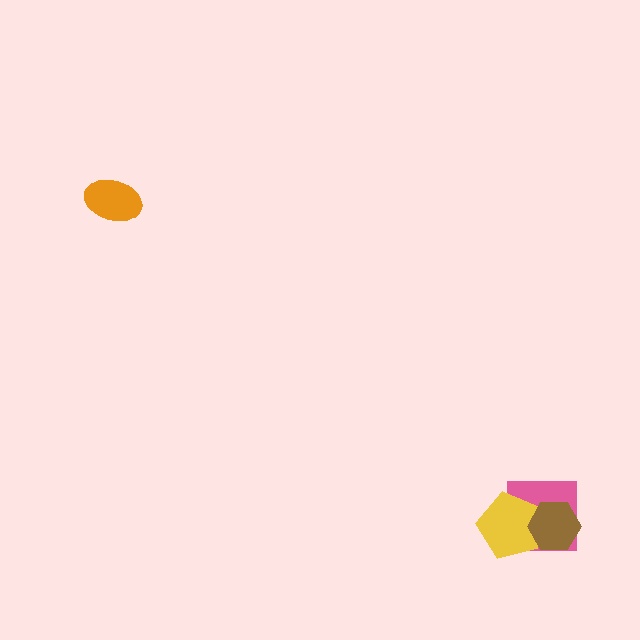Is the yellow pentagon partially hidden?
Yes, it is partially covered by another shape.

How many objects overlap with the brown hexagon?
2 objects overlap with the brown hexagon.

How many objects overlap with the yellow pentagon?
2 objects overlap with the yellow pentagon.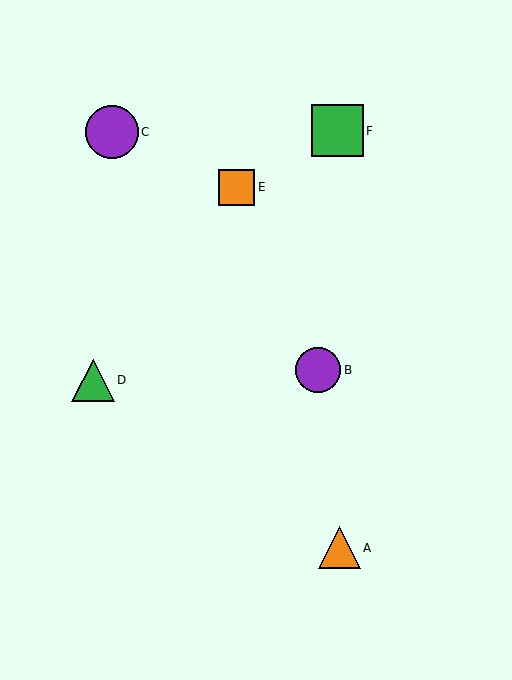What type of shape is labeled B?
Shape B is a purple circle.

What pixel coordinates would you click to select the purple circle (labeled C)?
Click at (112, 132) to select the purple circle C.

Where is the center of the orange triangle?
The center of the orange triangle is at (339, 548).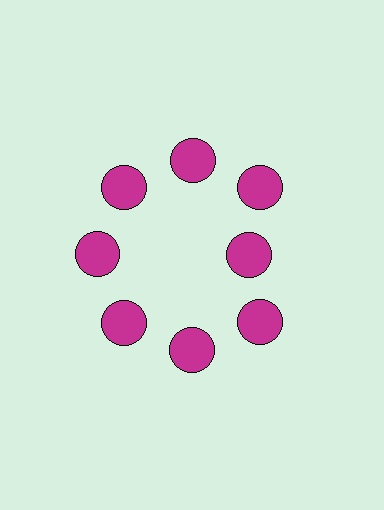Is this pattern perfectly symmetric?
No. The 8 magenta circles are arranged in a ring, but one element near the 3 o'clock position is pulled inward toward the center, breaking the 8-fold rotational symmetry.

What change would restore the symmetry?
The symmetry would be restored by moving it outward, back onto the ring so that all 8 circles sit at equal angles and equal distance from the center.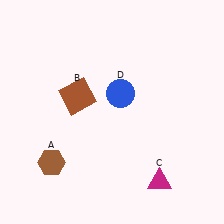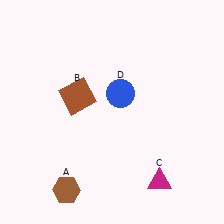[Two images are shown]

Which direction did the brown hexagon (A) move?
The brown hexagon (A) moved down.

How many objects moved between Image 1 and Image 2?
1 object moved between the two images.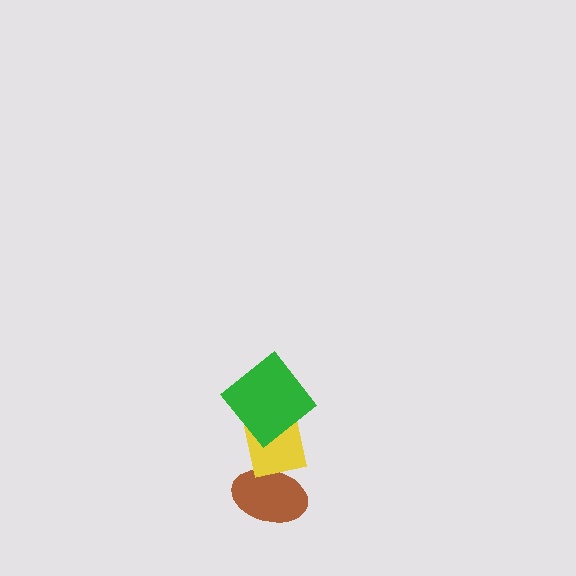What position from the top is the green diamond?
The green diamond is 1st from the top.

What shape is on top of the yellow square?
The green diamond is on top of the yellow square.